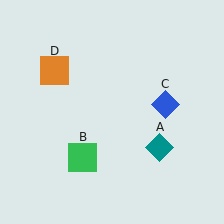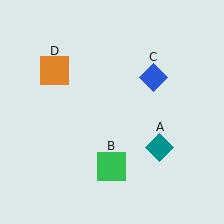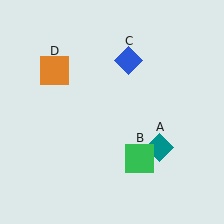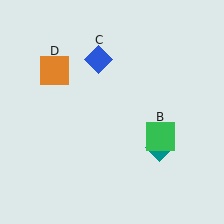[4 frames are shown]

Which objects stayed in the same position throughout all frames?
Teal diamond (object A) and orange square (object D) remained stationary.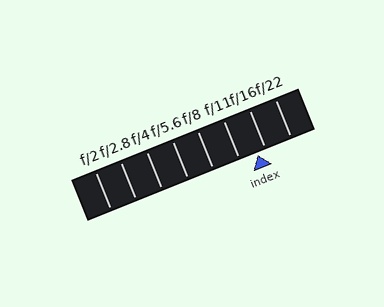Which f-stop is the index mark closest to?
The index mark is closest to f/16.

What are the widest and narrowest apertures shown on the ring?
The widest aperture shown is f/2 and the narrowest is f/22.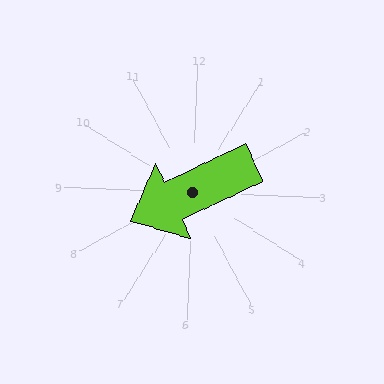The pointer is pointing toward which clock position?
Roughly 8 o'clock.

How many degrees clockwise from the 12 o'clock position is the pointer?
Approximately 242 degrees.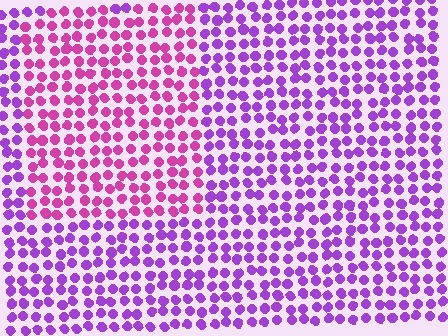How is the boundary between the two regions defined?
The boundary is defined purely by a slight shift in hue (about 37 degrees). Spacing, size, and orientation are identical on both sides.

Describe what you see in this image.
The image is filled with small purple elements in a uniform arrangement. A rectangle-shaped region is visible where the elements are tinted to a slightly different hue, forming a subtle color boundary.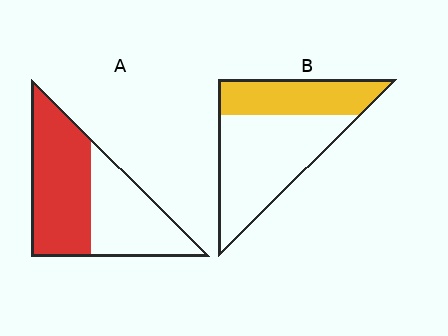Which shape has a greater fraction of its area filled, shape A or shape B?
Shape A.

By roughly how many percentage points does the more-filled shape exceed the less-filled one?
By roughly 20 percentage points (A over B).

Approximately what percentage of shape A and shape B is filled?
A is approximately 55% and B is approximately 35%.